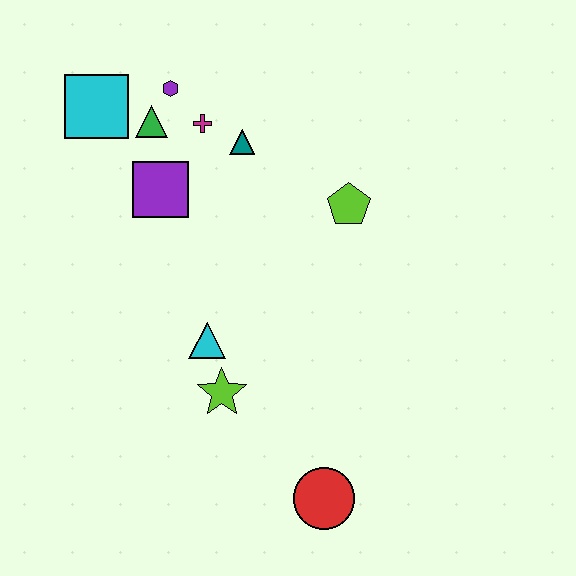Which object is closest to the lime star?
The cyan triangle is closest to the lime star.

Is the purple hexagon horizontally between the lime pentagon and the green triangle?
Yes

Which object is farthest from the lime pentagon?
The red circle is farthest from the lime pentagon.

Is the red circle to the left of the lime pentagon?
Yes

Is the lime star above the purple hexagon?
No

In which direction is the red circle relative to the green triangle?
The red circle is below the green triangle.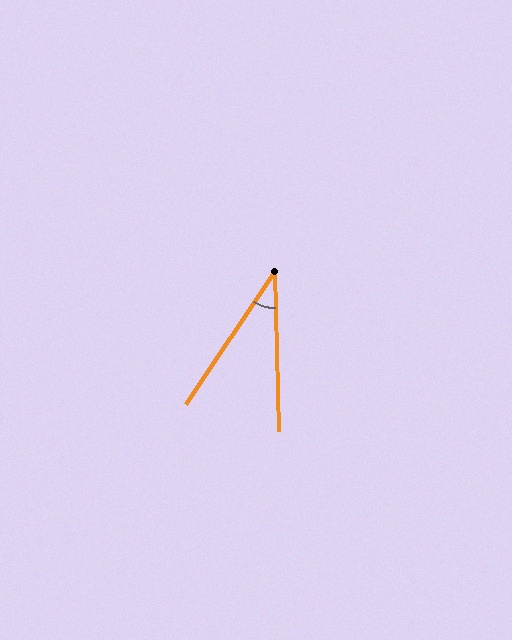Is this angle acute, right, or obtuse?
It is acute.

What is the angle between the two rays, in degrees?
Approximately 35 degrees.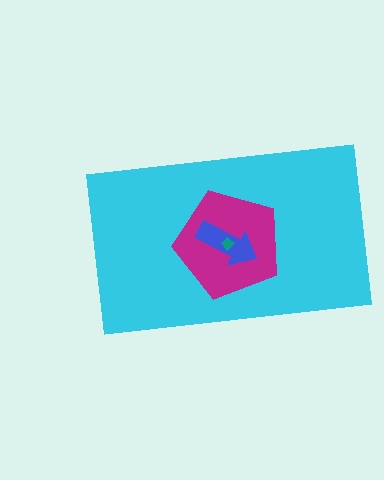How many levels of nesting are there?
4.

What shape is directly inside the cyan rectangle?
The magenta pentagon.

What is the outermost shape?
The cyan rectangle.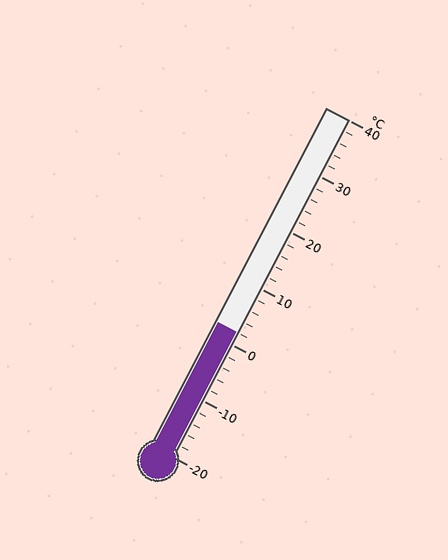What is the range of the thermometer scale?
The thermometer scale ranges from -20°C to 40°C.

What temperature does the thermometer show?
The thermometer shows approximately 2°C.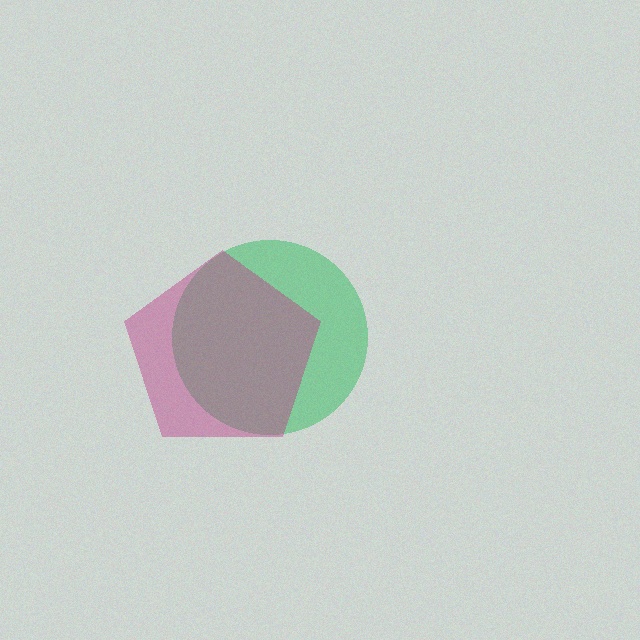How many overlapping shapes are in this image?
There are 2 overlapping shapes in the image.